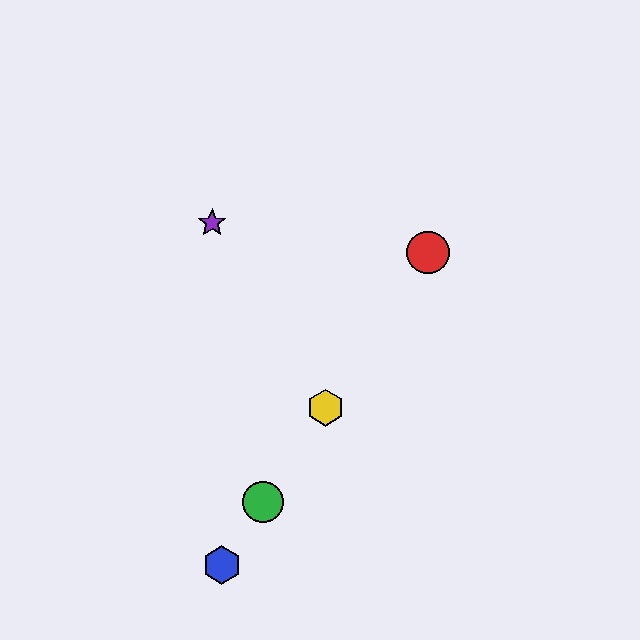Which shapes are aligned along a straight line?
The red circle, the blue hexagon, the green circle, the yellow hexagon are aligned along a straight line.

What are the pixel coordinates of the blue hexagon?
The blue hexagon is at (222, 565).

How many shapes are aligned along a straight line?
4 shapes (the red circle, the blue hexagon, the green circle, the yellow hexagon) are aligned along a straight line.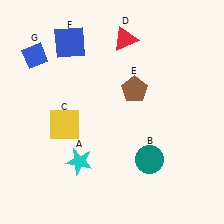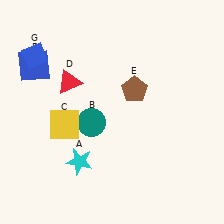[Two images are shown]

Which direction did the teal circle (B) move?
The teal circle (B) moved left.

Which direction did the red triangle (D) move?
The red triangle (D) moved left.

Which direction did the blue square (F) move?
The blue square (F) moved left.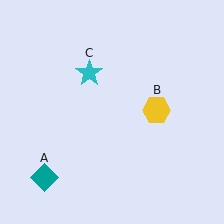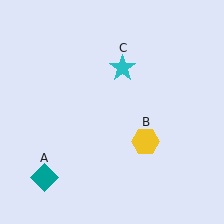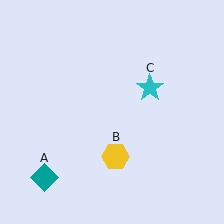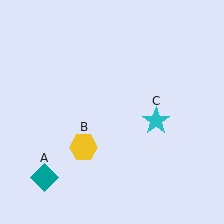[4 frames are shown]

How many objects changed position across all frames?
2 objects changed position: yellow hexagon (object B), cyan star (object C).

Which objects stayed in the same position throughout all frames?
Teal diamond (object A) remained stationary.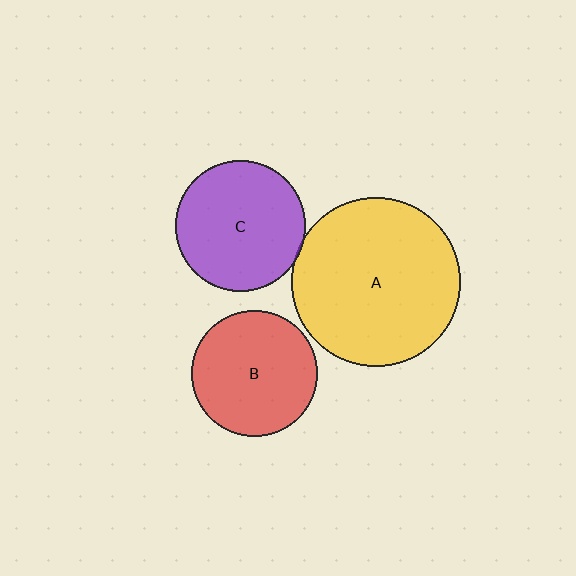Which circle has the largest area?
Circle A (yellow).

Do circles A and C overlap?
Yes.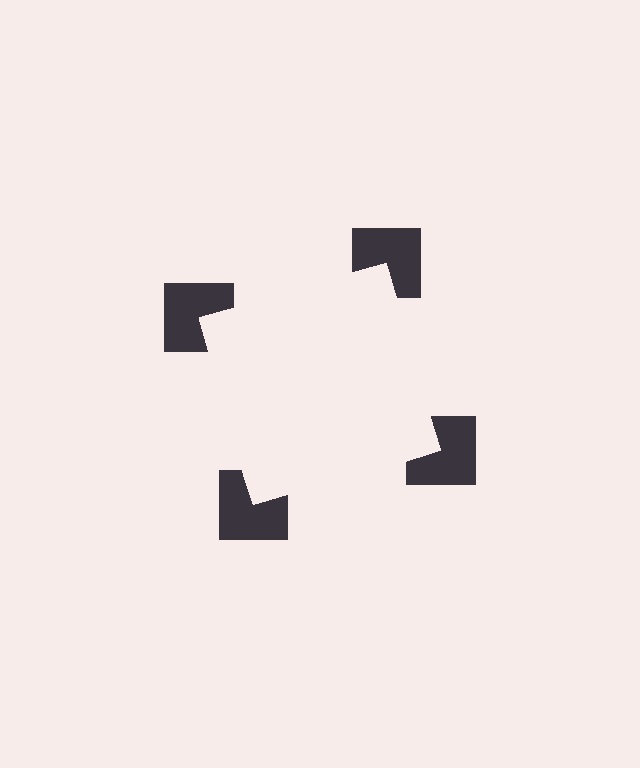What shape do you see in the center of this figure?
An illusory square — its edges are inferred from the aligned wedge cuts in the notched squares, not physically drawn.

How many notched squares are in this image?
There are 4 — one at each vertex of the illusory square.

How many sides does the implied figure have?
4 sides.